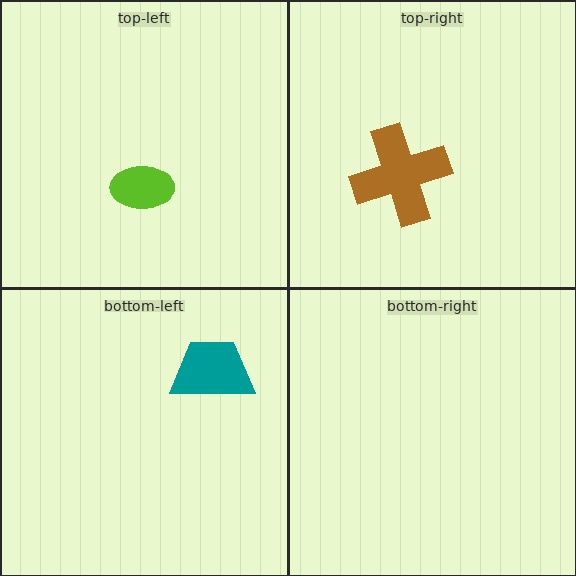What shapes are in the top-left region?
The lime ellipse.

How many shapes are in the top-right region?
1.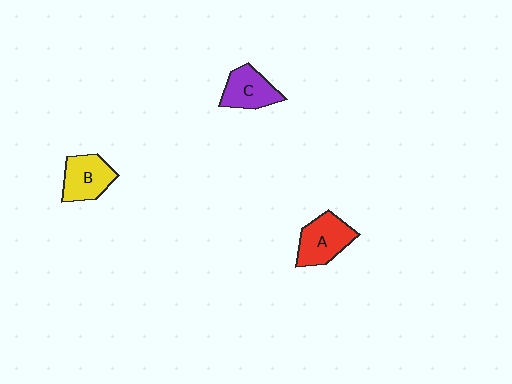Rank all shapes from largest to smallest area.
From largest to smallest: A (red), B (yellow), C (purple).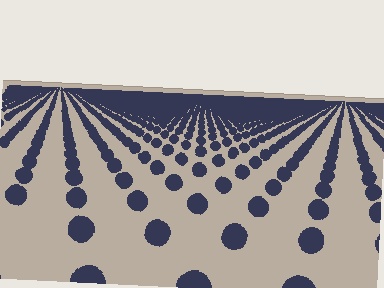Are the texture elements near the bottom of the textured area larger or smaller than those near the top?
Larger. Near the bottom, elements are closer to the viewer and appear at a bigger on-screen size.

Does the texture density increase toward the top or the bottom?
Density increases toward the top.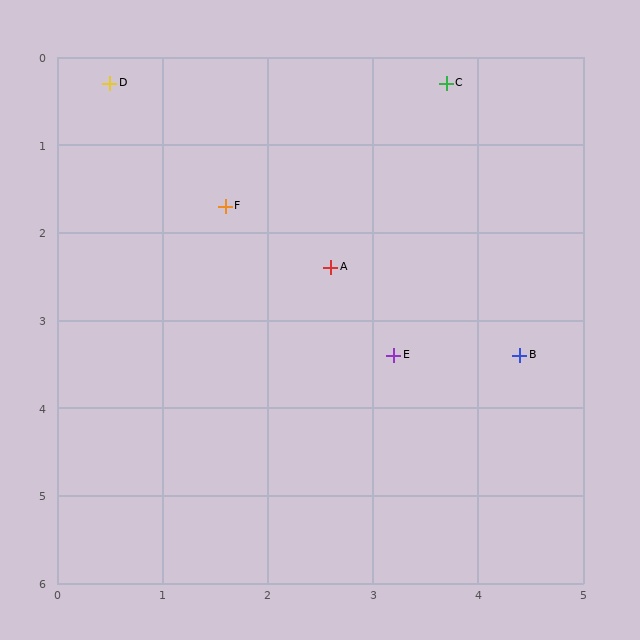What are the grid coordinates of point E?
Point E is at approximately (3.2, 3.4).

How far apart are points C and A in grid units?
Points C and A are about 2.4 grid units apart.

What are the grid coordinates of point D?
Point D is at approximately (0.5, 0.3).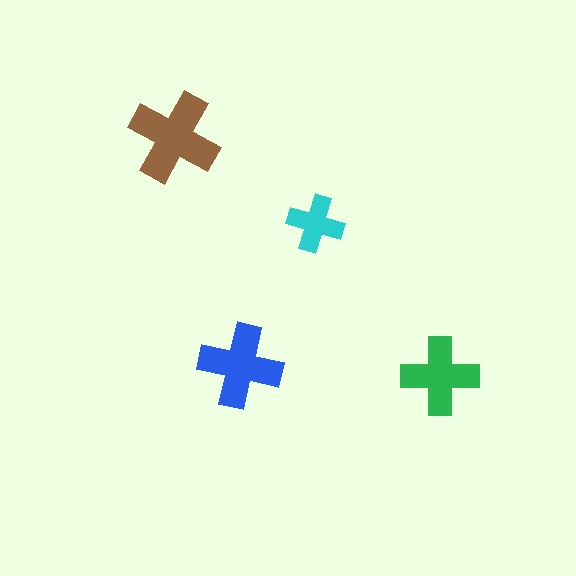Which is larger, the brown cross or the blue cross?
The brown one.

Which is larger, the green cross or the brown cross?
The brown one.